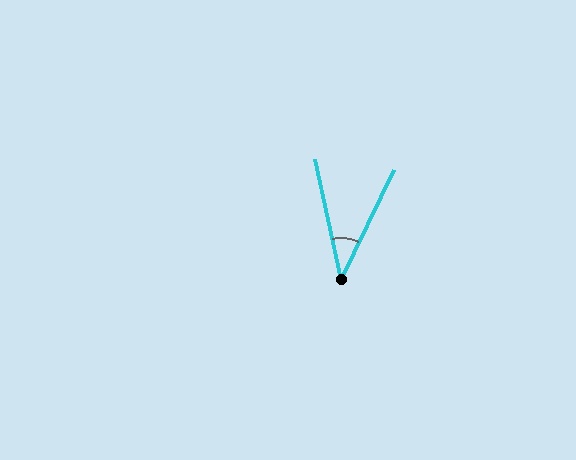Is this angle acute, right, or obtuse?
It is acute.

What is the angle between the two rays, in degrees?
Approximately 38 degrees.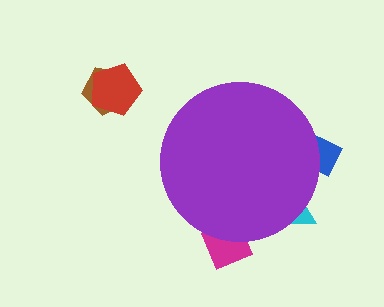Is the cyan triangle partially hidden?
Yes, the cyan triangle is partially hidden behind the purple circle.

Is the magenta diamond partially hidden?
Yes, the magenta diamond is partially hidden behind the purple circle.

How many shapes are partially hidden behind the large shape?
3 shapes are partially hidden.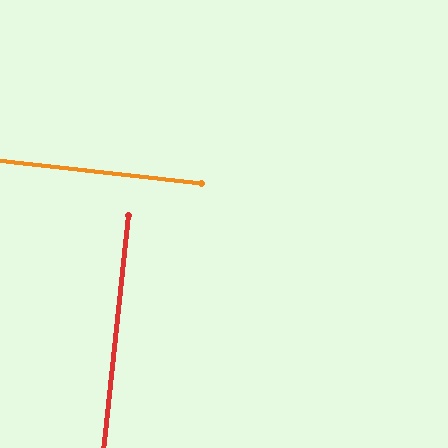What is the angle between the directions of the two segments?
Approximately 90 degrees.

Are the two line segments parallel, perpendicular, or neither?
Perpendicular — they meet at approximately 90°.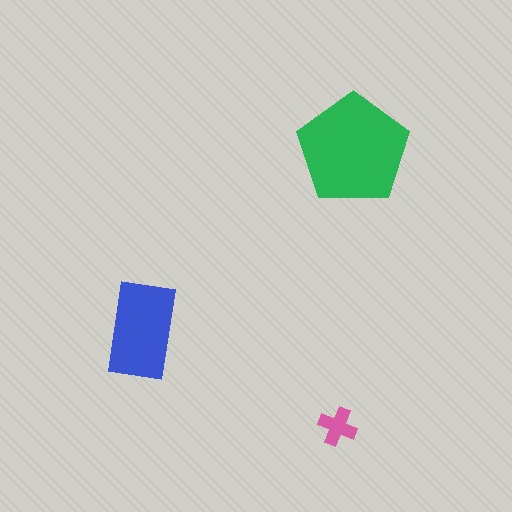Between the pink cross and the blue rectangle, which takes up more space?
The blue rectangle.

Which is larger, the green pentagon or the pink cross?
The green pentagon.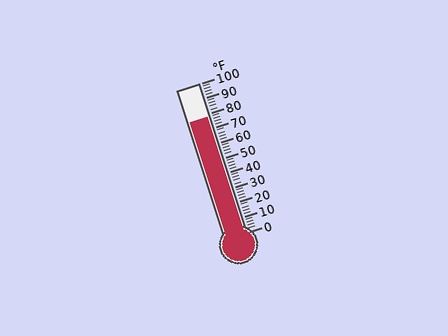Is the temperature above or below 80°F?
The temperature is below 80°F.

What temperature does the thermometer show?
The thermometer shows approximately 78°F.